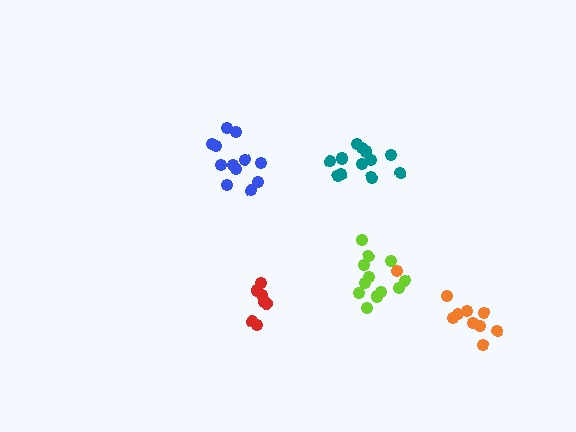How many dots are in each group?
Group 1: 12 dots, Group 2: 7 dots, Group 3: 12 dots, Group 4: 10 dots, Group 5: 12 dots (53 total).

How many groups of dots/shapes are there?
There are 5 groups.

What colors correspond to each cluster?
The clusters are colored: blue, red, lime, orange, teal.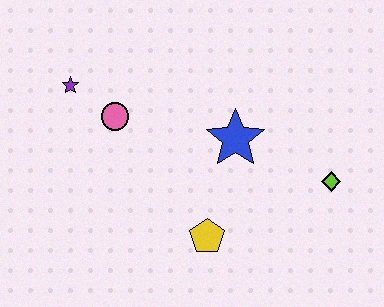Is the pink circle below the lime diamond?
No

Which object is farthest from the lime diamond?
The purple star is farthest from the lime diamond.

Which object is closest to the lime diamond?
The blue star is closest to the lime diamond.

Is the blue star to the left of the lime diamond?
Yes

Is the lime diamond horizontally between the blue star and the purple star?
No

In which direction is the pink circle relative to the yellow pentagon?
The pink circle is above the yellow pentagon.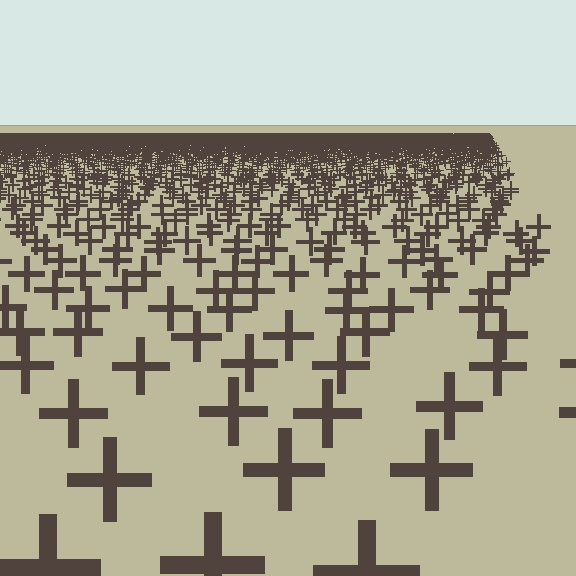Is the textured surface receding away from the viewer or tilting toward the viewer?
The surface is receding away from the viewer. Texture elements get smaller and denser toward the top.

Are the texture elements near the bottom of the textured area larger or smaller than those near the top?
Larger. Near the bottom, elements are closer to the viewer and appear at a bigger on-screen size.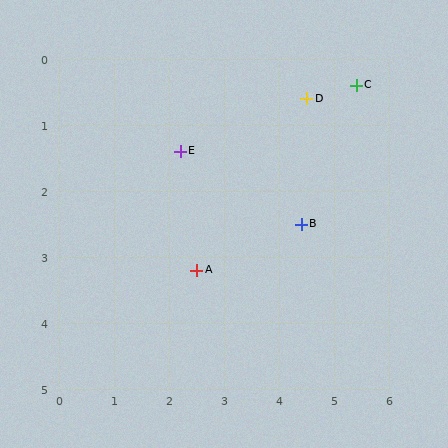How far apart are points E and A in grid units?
Points E and A are about 1.8 grid units apart.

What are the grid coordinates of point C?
Point C is at approximately (5.4, 0.4).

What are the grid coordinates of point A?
Point A is at approximately (2.5, 3.2).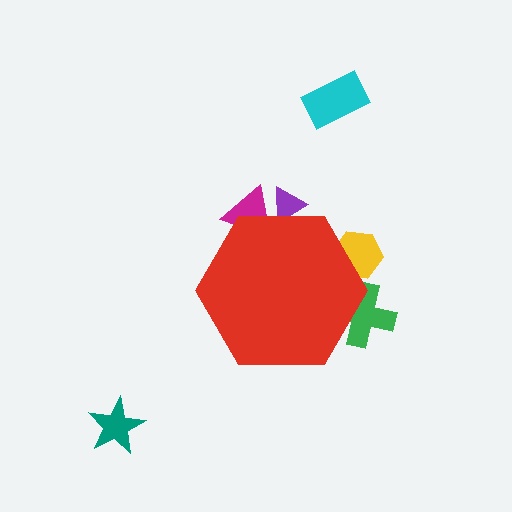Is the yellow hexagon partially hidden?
Yes, the yellow hexagon is partially hidden behind the red hexagon.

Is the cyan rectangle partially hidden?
No, the cyan rectangle is fully visible.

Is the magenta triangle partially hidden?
Yes, the magenta triangle is partially hidden behind the red hexagon.